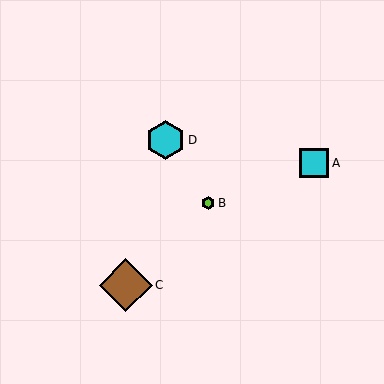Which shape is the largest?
The brown diamond (labeled C) is the largest.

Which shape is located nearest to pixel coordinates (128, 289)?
The brown diamond (labeled C) at (126, 285) is nearest to that location.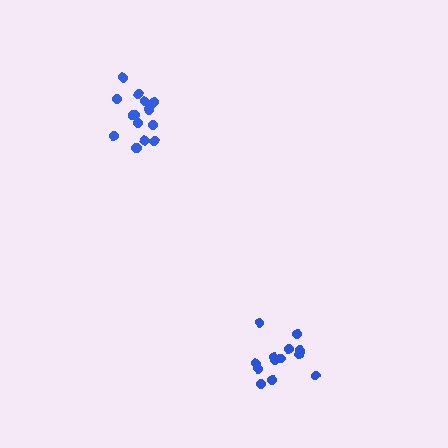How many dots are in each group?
Group 1: 16 dots, Group 2: 13 dots (29 total).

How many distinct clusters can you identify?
There are 2 distinct clusters.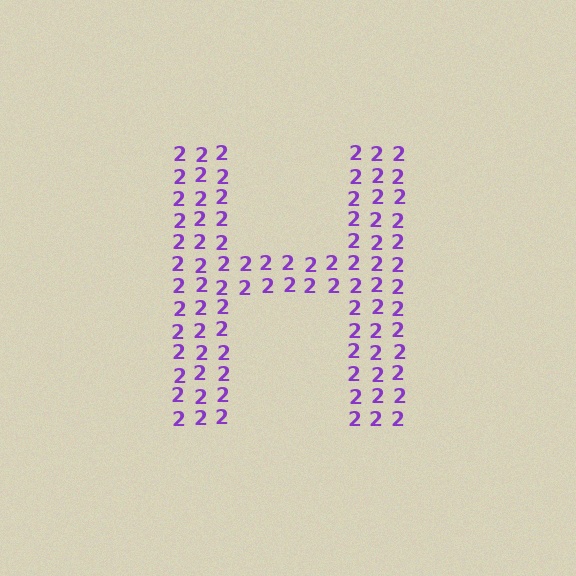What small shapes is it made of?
It is made of small digit 2's.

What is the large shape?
The large shape is the letter H.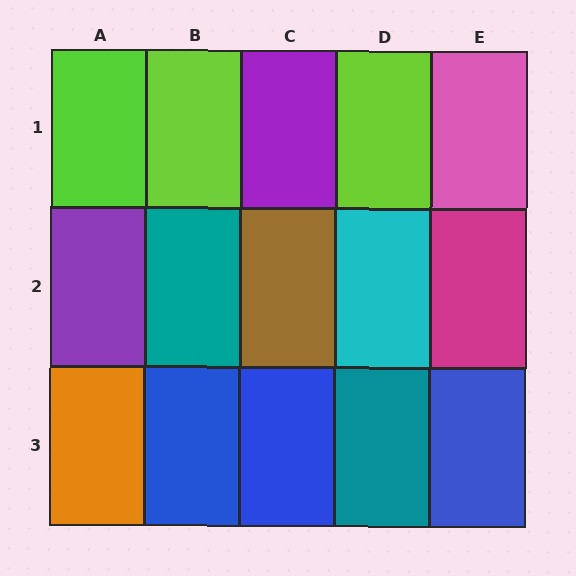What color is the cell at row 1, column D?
Lime.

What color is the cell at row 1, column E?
Pink.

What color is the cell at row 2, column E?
Magenta.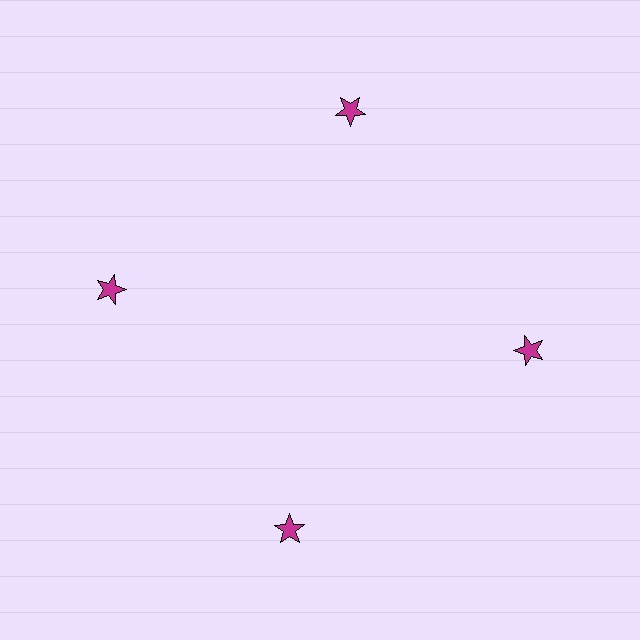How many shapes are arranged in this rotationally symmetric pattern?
There are 4 shapes, arranged in 4 groups of 1.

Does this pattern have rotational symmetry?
Yes, this pattern has 4-fold rotational symmetry. It looks the same after rotating 90 degrees around the center.